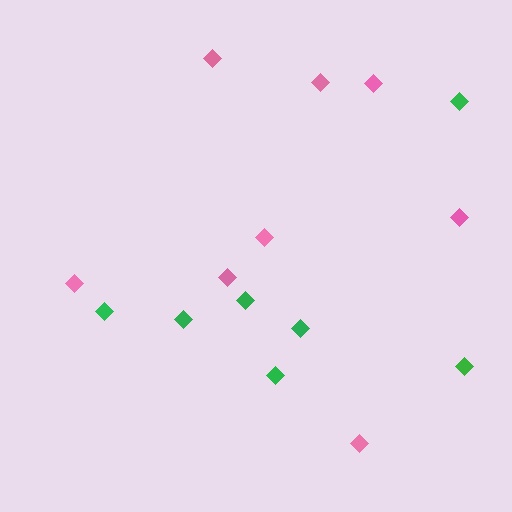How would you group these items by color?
There are 2 groups: one group of pink diamonds (8) and one group of green diamonds (7).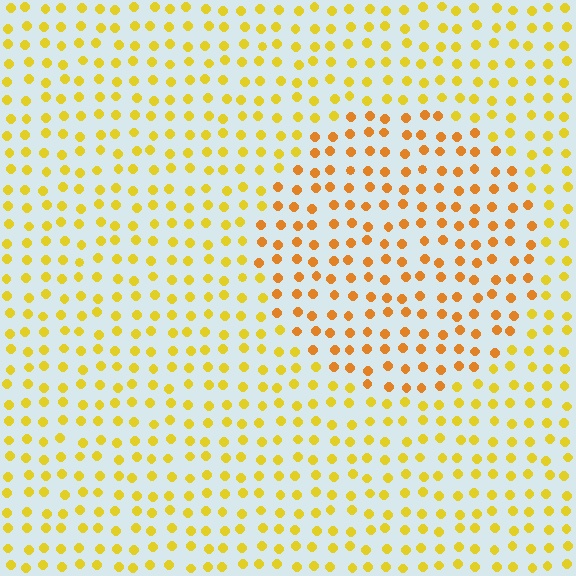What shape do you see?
I see a circle.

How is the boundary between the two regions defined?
The boundary is defined purely by a slight shift in hue (about 25 degrees). Spacing, size, and orientation are identical on both sides.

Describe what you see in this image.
The image is filled with small yellow elements in a uniform arrangement. A circle-shaped region is visible where the elements are tinted to a slightly different hue, forming a subtle color boundary.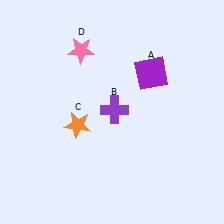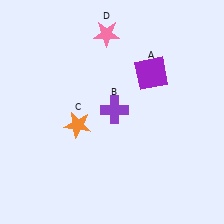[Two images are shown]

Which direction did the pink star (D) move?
The pink star (D) moved right.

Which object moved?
The pink star (D) moved right.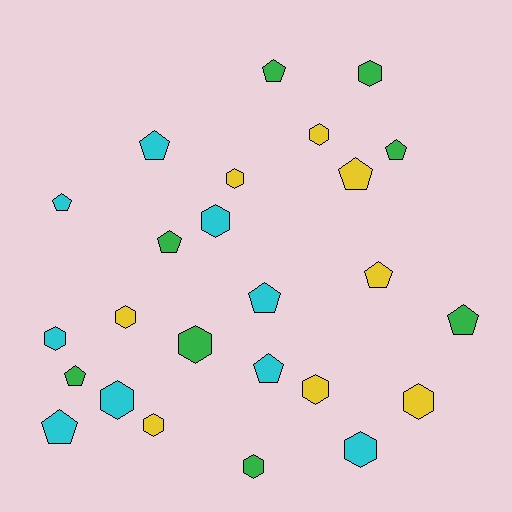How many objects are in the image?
There are 25 objects.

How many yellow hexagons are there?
There are 6 yellow hexagons.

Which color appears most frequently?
Cyan, with 9 objects.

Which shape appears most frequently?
Hexagon, with 13 objects.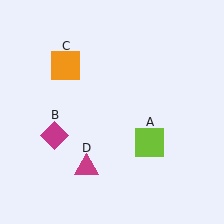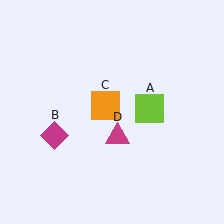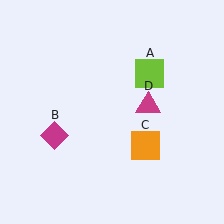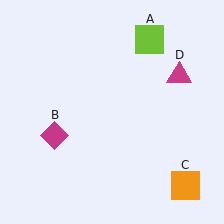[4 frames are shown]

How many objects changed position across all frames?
3 objects changed position: lime square (object A), orange square (object C), magenta triangle (object D).